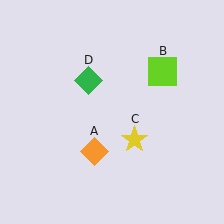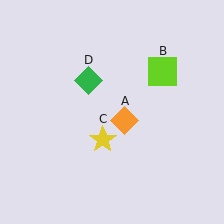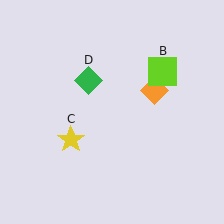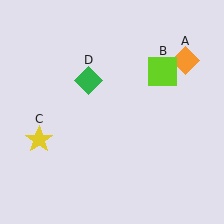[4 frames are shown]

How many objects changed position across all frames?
2 objects changed position: orange diamond (object A), yellow star (object C).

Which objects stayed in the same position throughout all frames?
Lime square (object B) and green diamond (object D) remained stationary.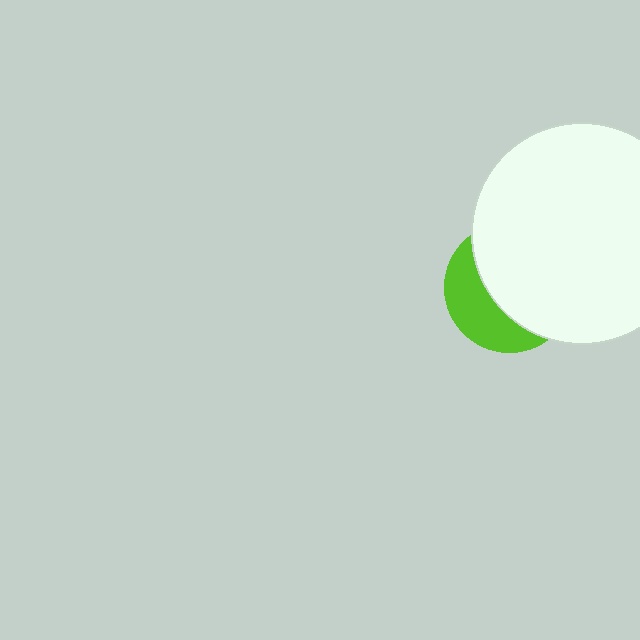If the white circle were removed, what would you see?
You would see the complete lime circle.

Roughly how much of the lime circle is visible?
A small part of it is visible (roughly 36%).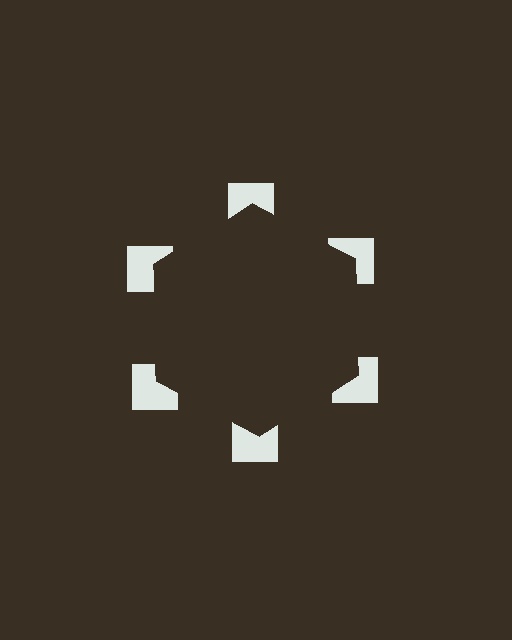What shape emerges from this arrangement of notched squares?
An illusory hexagon — its edges are inferred from the aligned wedge cuts in the notched squares, not physically drawn.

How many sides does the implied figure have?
6 sides.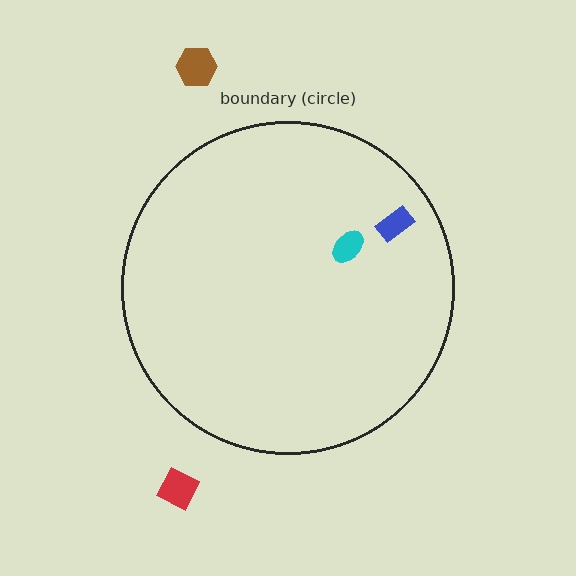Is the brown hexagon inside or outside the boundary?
Outside.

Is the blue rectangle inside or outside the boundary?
Inside.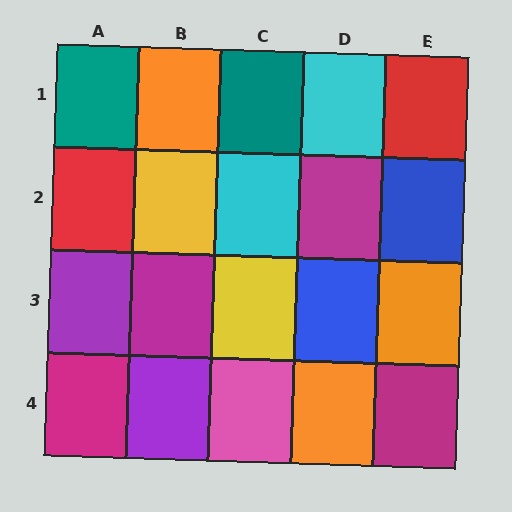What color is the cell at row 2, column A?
Red.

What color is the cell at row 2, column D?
Magenta.